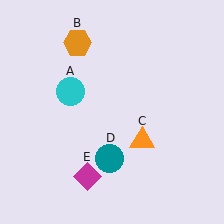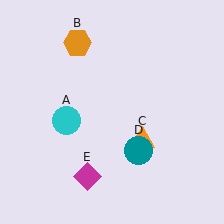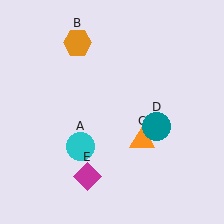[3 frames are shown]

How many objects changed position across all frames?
2 objects changed position: cyan circle (object A), teal circle (object D).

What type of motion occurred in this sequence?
The cyan circle (object A), teal circle (object D) rotated counterclockwise around the center of the scene.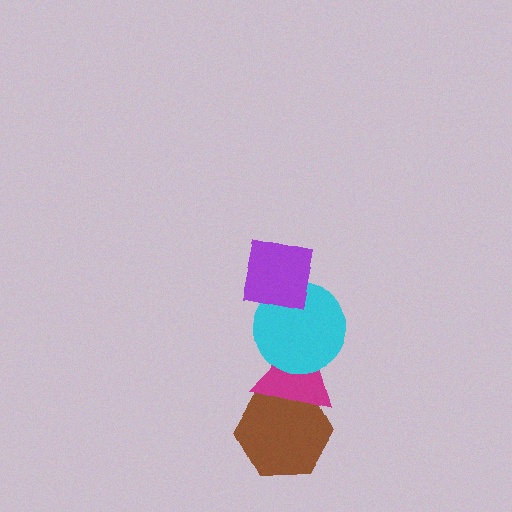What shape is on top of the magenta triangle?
The cyan circle is on top of the magenta triangle.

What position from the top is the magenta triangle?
The magenta triangle is 3rd from the top.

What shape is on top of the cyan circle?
The purple square is on top of the cyan circle.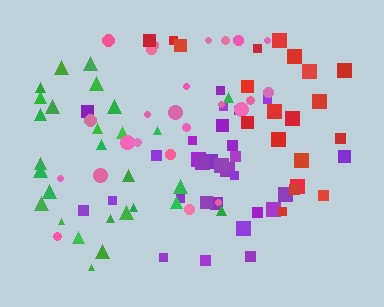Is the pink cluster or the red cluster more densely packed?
Pink.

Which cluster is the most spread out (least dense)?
Red.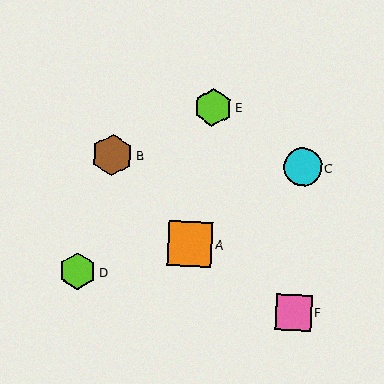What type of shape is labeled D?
Shape D is a lime hexagon.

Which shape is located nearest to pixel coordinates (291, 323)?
The pink square (labeled F) at (293, 312) is nearest to that location.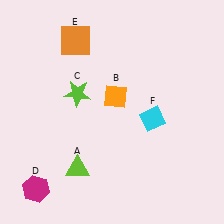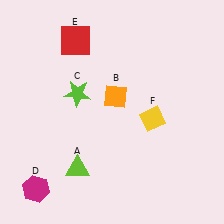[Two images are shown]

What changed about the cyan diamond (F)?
In Image 1, F is cyan. In Image 2, it changed to yellow.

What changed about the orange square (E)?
In Image 1, E is orange. In Image 2, it changed to red.